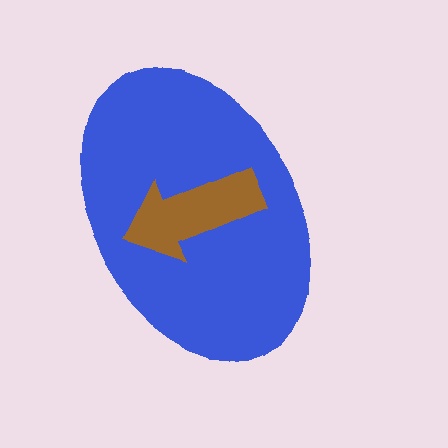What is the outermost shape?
The blue ellipse.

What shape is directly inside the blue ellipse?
The brown arrow.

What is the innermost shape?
The brown arrow.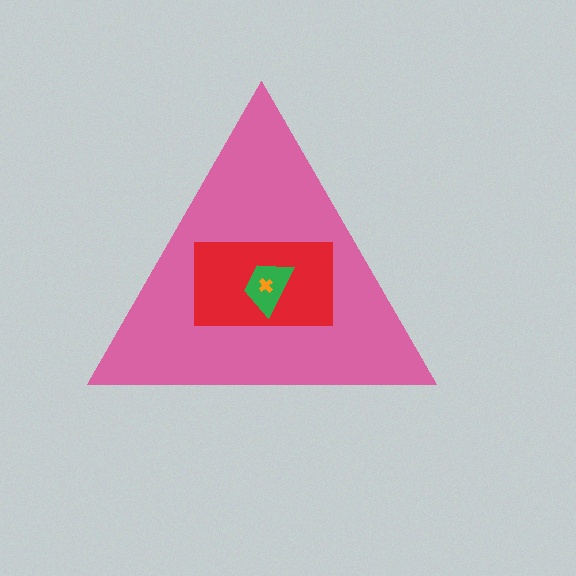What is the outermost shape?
The pink triangle.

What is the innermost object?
The orange cross.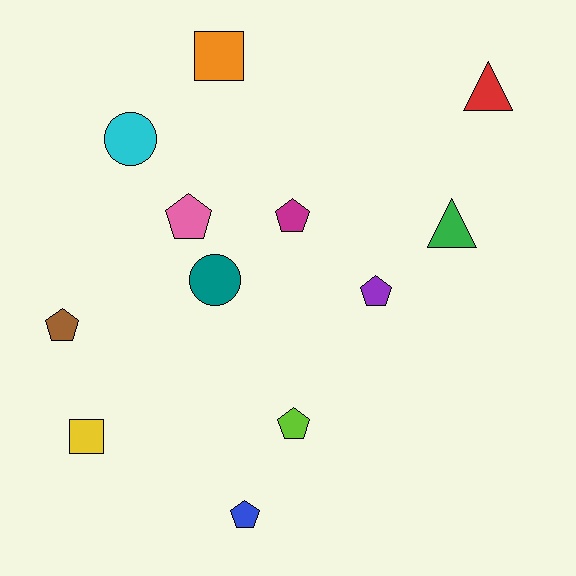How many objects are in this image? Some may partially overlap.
There are 12 objects.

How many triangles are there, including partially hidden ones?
There are 2 triangles.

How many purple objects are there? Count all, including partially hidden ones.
There is 1 purple object.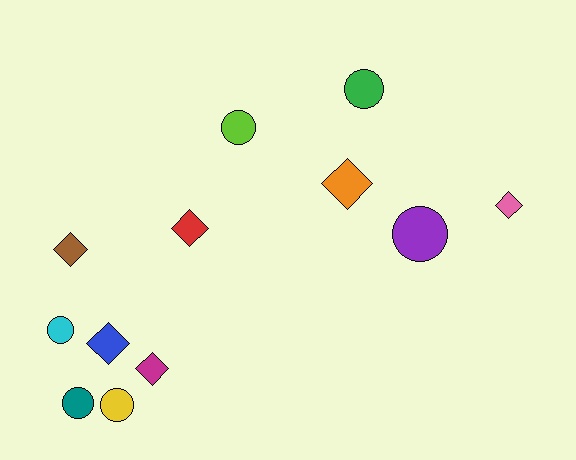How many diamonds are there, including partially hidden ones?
There are 6 diamonds.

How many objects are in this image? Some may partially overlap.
There are 12 objects.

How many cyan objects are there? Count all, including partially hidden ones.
There is 1 cyan object.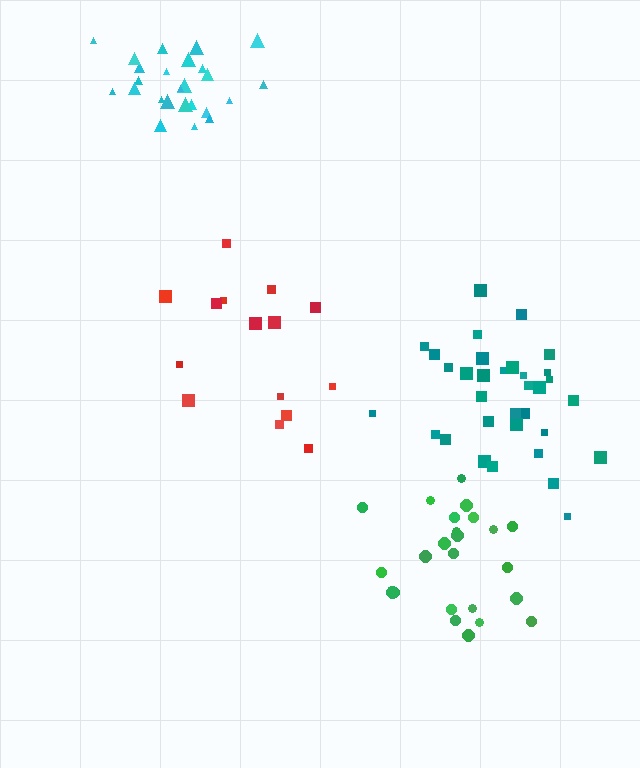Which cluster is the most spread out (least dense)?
Red.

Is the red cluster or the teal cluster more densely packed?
Teal.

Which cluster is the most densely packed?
Cyan.